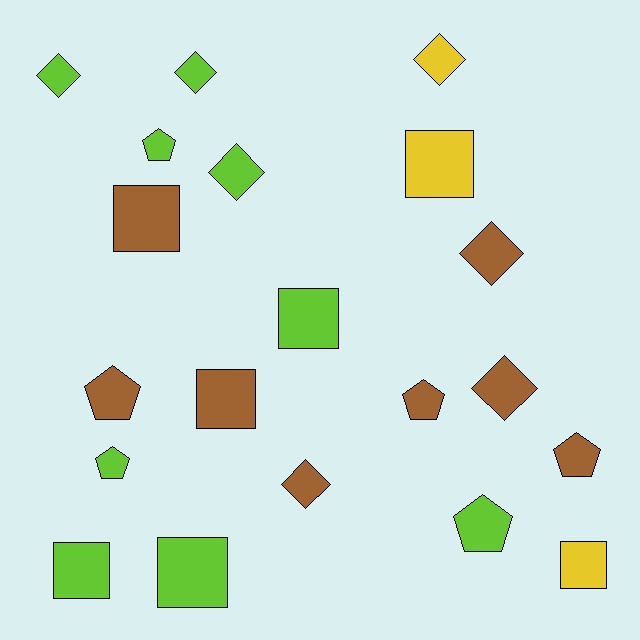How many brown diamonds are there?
There are 3 brown diamonds.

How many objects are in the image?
There are 20 objects.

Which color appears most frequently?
Lime, with 9 objects.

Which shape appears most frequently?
Diamond, with 7 objects.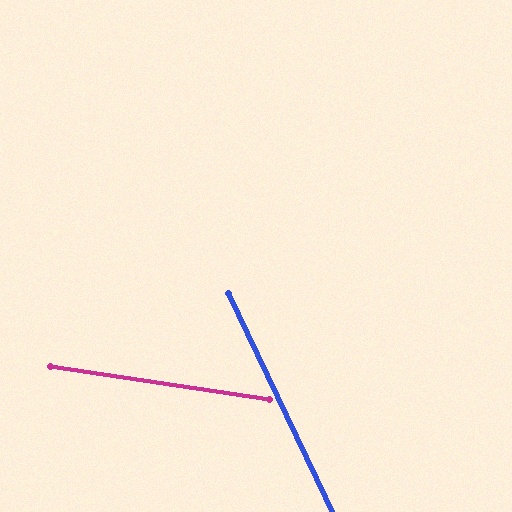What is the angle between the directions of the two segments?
Approximately 56 degrees.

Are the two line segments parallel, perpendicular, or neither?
Neither parallel nor perpendicular — they differ by about 56°.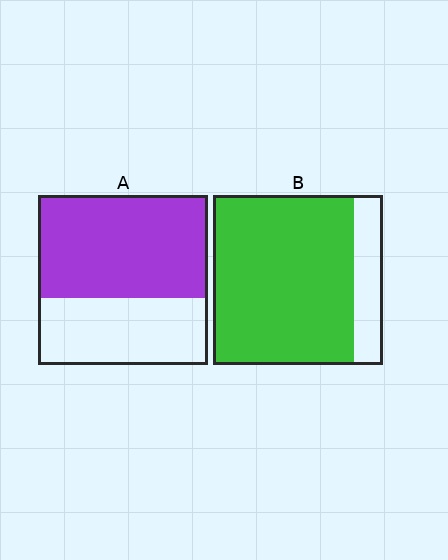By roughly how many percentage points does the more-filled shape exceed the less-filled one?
By roughly 20 percentage points (B over A).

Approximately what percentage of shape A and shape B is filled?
A is approximately 60% and B is approximately 85%.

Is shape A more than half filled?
Yes.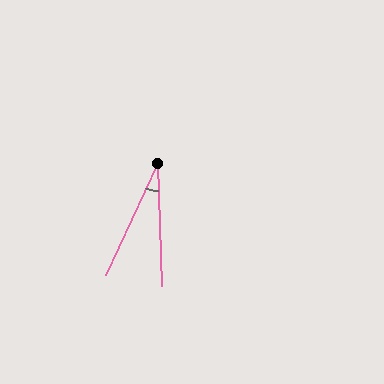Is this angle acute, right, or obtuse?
It is acute.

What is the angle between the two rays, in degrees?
Approximately 27 degrees.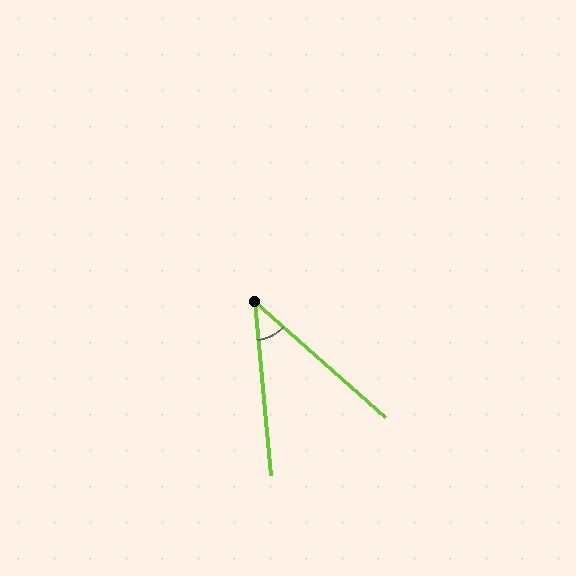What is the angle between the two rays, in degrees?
Approximately 43 degrees.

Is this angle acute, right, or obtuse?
It is acute.